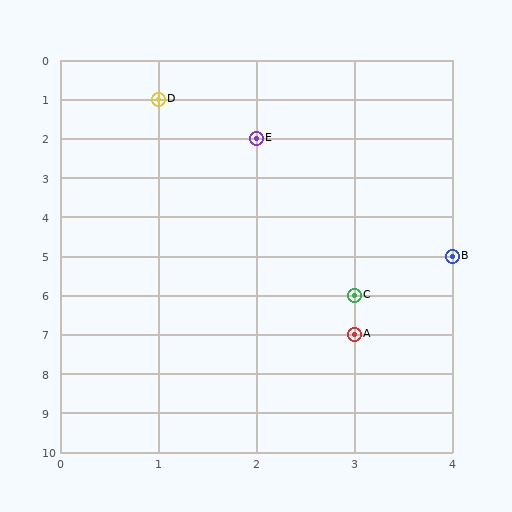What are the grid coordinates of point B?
Point B is at grid coordinates (4, 5).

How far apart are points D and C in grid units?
Points D and C are 2 columns and 5 rows apart (about 5.4 grid units diagonally).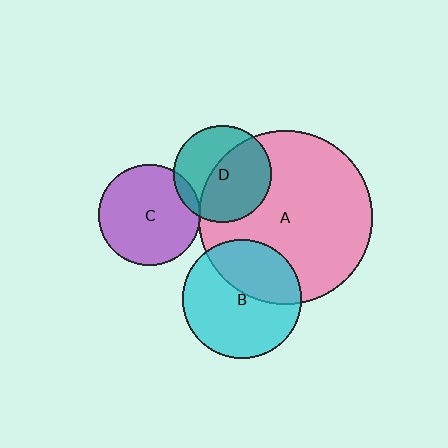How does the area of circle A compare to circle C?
Approximately 2.9 times.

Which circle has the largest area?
Circle A (pink).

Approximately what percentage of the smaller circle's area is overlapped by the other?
Approximately 10%.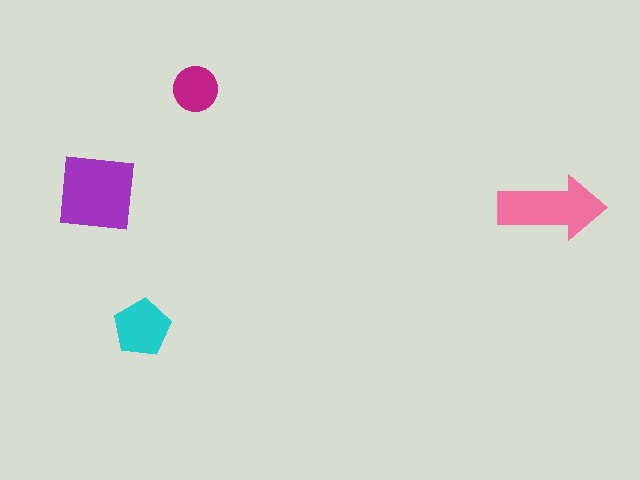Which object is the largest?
The purple square.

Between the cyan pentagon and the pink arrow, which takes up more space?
The pink arrow.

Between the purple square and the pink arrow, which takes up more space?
The purple square.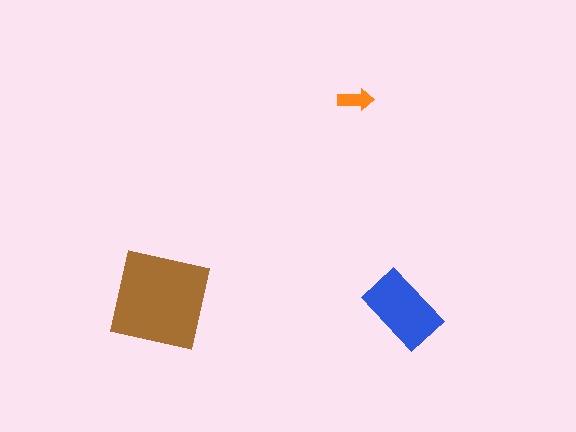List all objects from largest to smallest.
The brown square, the blue rectangle, the orange arrow.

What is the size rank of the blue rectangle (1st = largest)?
2nd.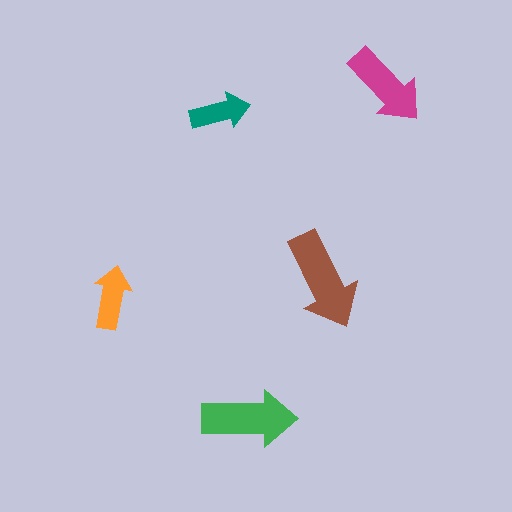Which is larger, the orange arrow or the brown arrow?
The brown one.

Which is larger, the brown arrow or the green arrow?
The brown one.